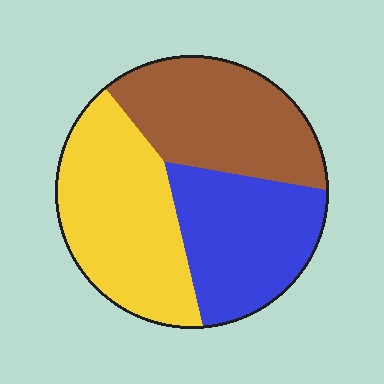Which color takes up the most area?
Yellow, at roughly 35%.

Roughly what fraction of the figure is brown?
Brown takes up about one third (1/3) of the figure.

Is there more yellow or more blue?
Yellow.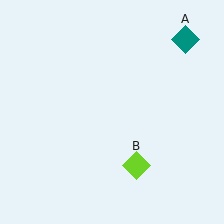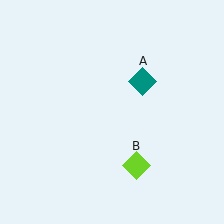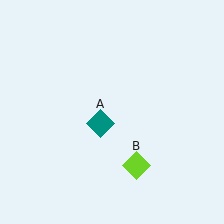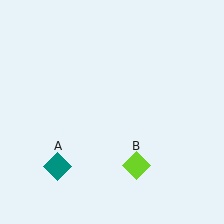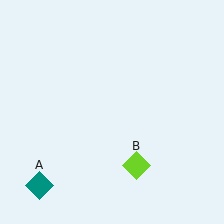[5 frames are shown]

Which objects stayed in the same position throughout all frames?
Lime diamond (object B) remained stationary.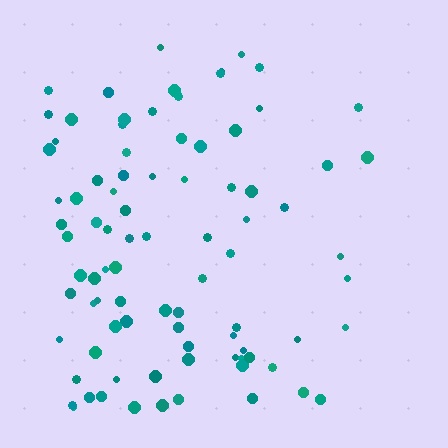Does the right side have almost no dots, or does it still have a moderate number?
Still a moderate number, just noticeably fewer than the left.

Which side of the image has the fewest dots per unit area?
The right.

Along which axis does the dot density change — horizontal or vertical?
Horizontal.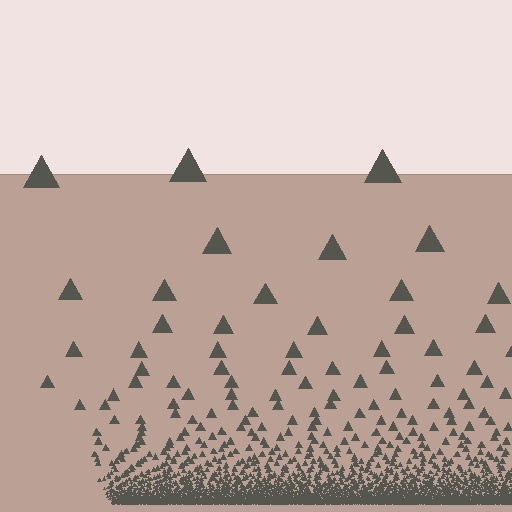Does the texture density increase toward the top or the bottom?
Density increases toward the bottom.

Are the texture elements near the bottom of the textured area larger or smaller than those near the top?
Smaller. The gradient is inverted — elements near the bottom are smaller and denser.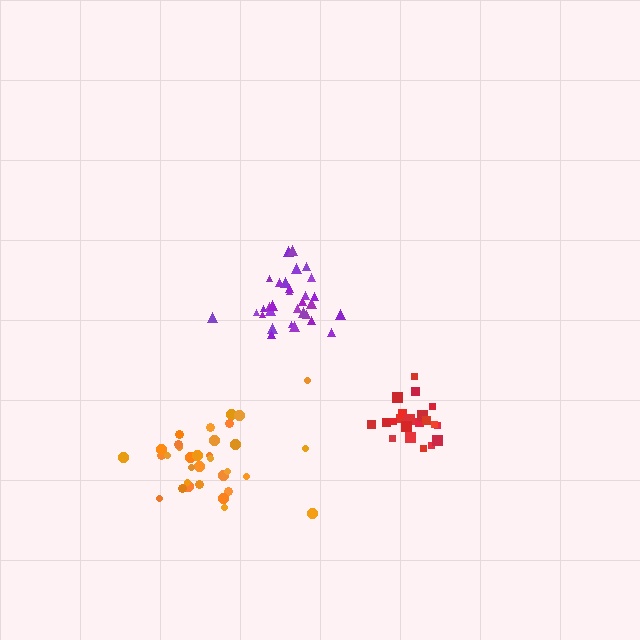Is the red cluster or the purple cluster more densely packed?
Purple.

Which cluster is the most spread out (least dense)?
Orange.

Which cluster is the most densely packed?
Purple.